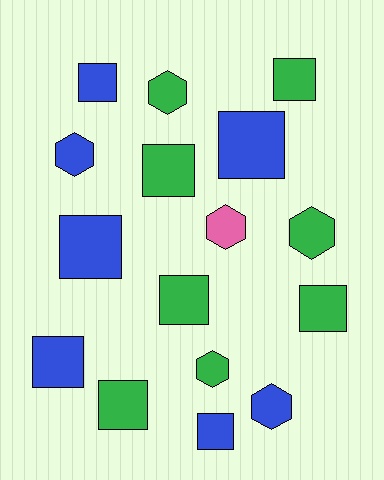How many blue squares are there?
There are 5 blue squares.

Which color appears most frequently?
Green, with 8 objects.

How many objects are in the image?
There are 16 objects.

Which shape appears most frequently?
Square, with 10 objects.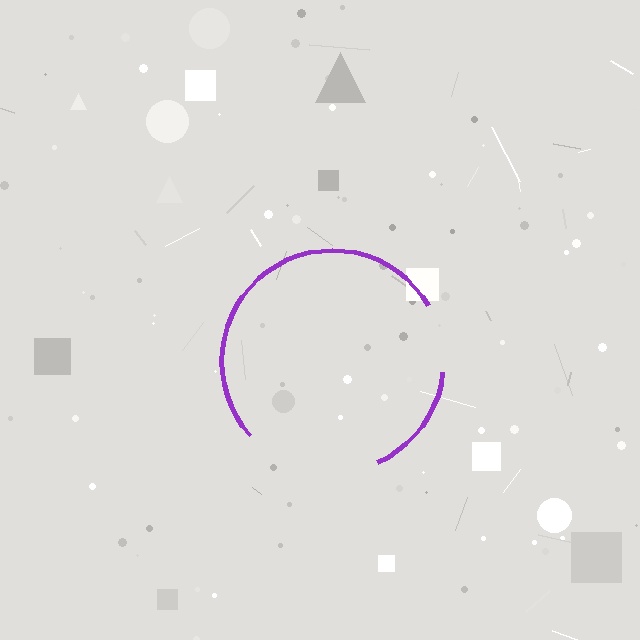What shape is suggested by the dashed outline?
The dashed outline suggests a circle.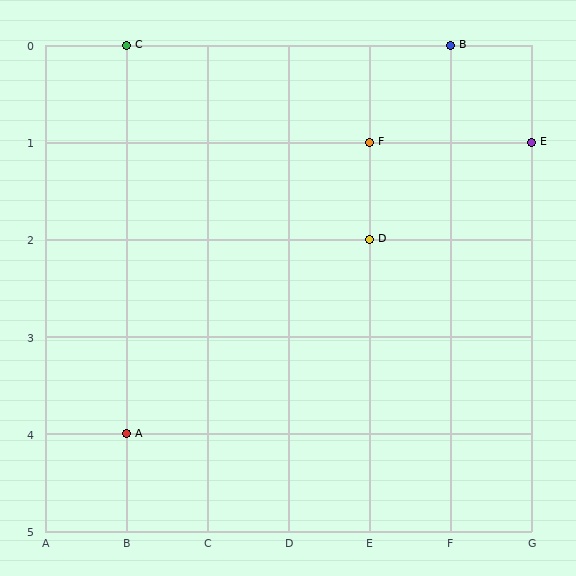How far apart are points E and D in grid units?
Points E and D are 2 columns and 1 row apart (about 2.2 grid units diagonally).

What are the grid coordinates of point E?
Point E is at grid coordinates (G, 1).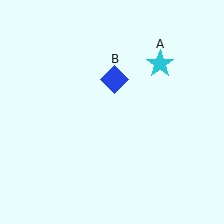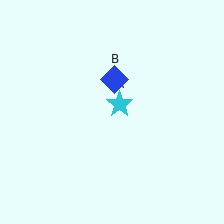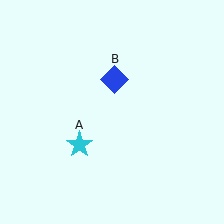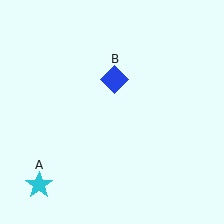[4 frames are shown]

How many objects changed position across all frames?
1 object changed position: cyan star (object A).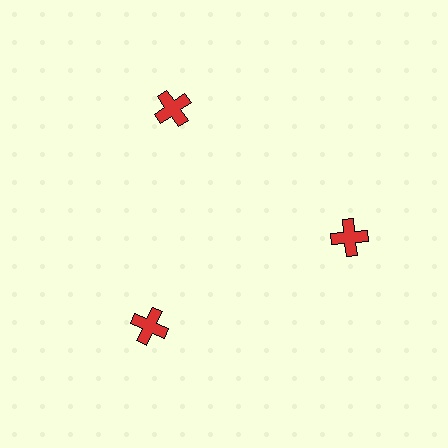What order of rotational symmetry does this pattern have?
This pattern has 3-fold rotational symmetry.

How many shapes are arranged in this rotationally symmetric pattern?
There are 3 shapes, arranged in 3 groups of 1.